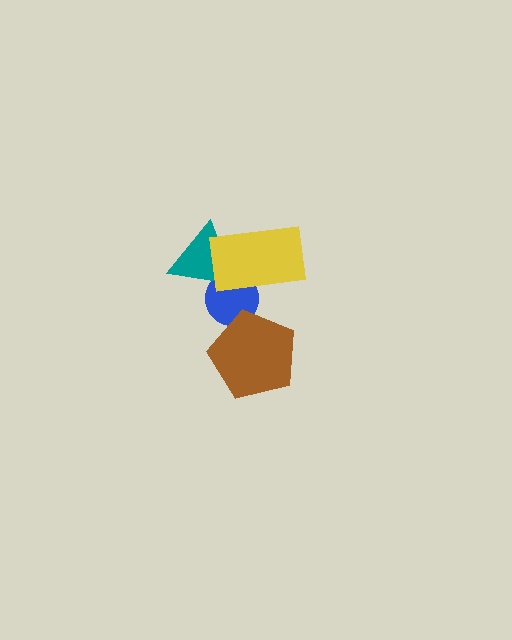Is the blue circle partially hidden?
Yes, it is partially covered by another shape.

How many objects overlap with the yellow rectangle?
2 objects overlap with the yellow rectangle.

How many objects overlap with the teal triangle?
2 objects overlap with the teal triangle.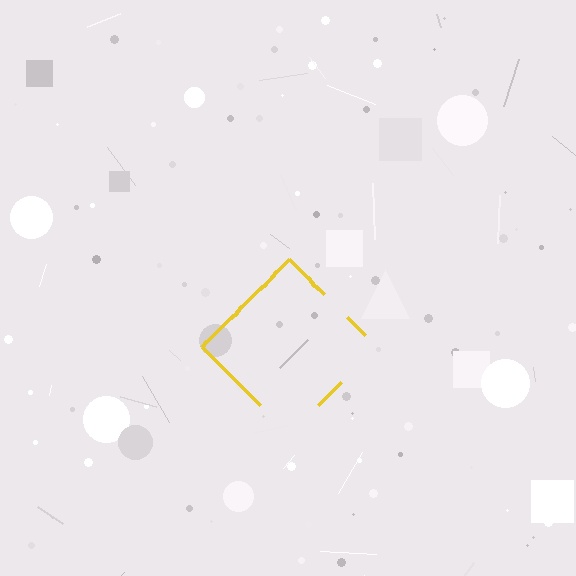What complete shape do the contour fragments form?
The contour fragments form a diamond.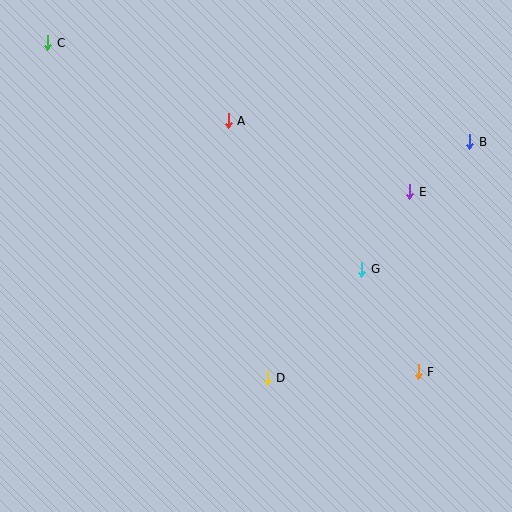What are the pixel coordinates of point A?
Point A is at (228, 121).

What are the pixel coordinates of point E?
Point E is at (410, 192).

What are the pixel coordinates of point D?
Point D is at (267, 378).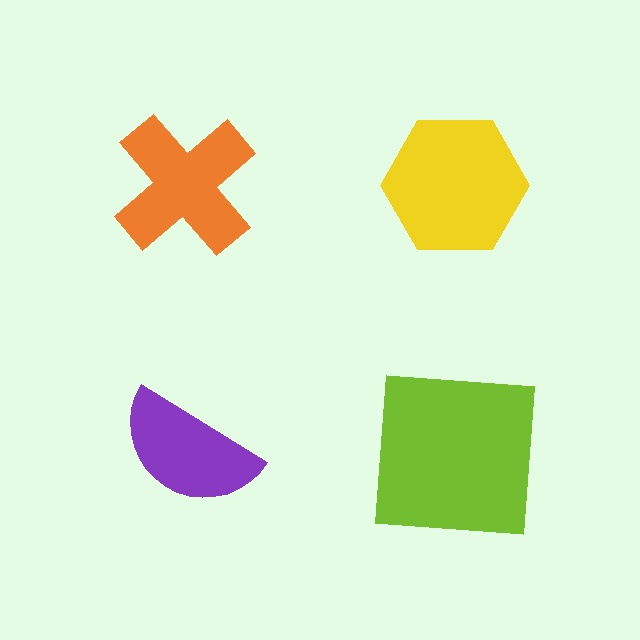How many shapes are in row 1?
2 shapes.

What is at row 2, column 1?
A purple semicircle.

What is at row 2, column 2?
A lime square.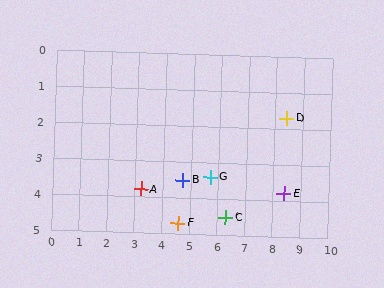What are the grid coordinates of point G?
Point G is at approximately (5.7, 3.4).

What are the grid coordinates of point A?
Point A is at approximately (3.2, 3.8).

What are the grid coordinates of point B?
Point B is at approximately (4.7, 3.5).